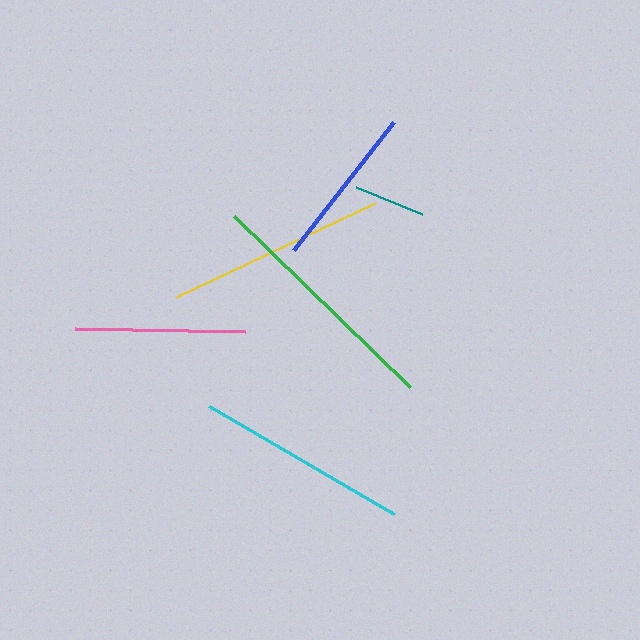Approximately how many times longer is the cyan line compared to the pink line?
The cyan line is approximately 1.3 times the length of the pink line.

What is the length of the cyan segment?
The cyan segment is approximately 215 pixels long.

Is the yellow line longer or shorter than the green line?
The green line is longer than the yellow line.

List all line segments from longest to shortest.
From longest to shortest: green, yellow, cyan, pink, blue, teal.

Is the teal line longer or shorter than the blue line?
The blue line is longer than the teal line.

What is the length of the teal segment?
The teal segment is approximately 72 pixels long.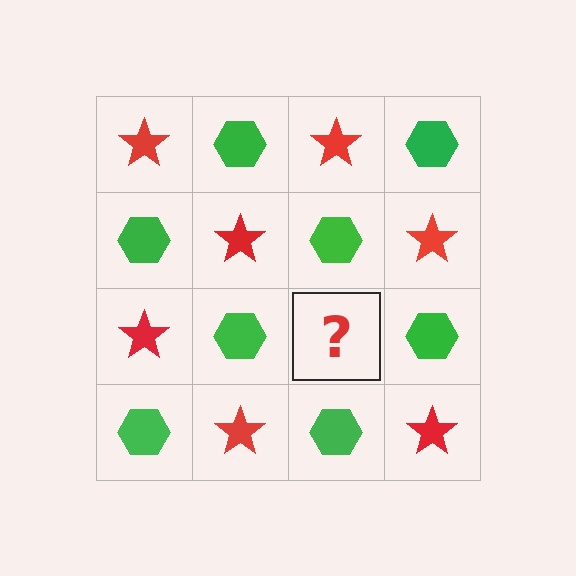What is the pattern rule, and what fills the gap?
The rule is that it alternates red star and green hexagon in a checkerboard pattern. The gap should be filled with a red star.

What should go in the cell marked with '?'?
The missing cell should contain a red star.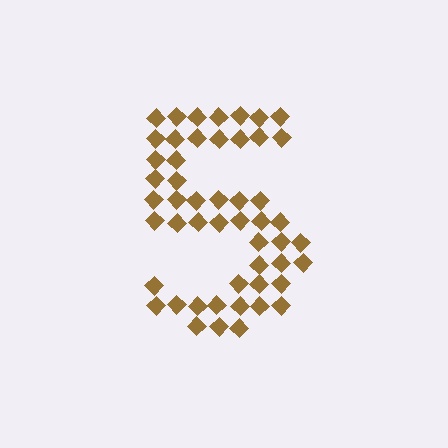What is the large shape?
The large shape is the digit 5.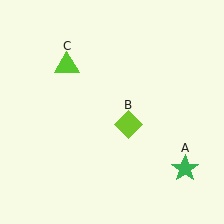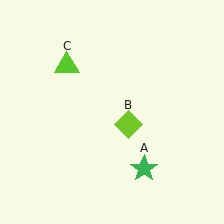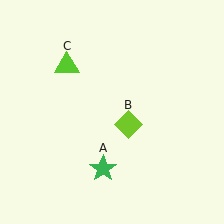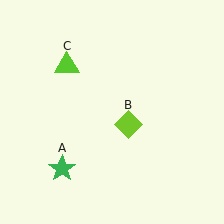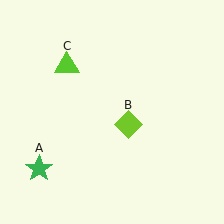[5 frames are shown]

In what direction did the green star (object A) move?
The green star (object A) moved left.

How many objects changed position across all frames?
1 object changed position: green star (object A).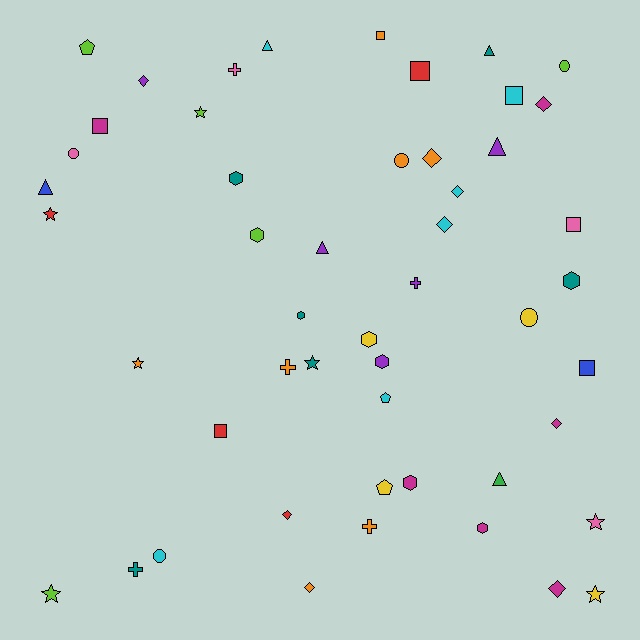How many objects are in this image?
There are 50 objects.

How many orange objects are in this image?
There are 7 orange objects.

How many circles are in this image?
There are 5 circles.